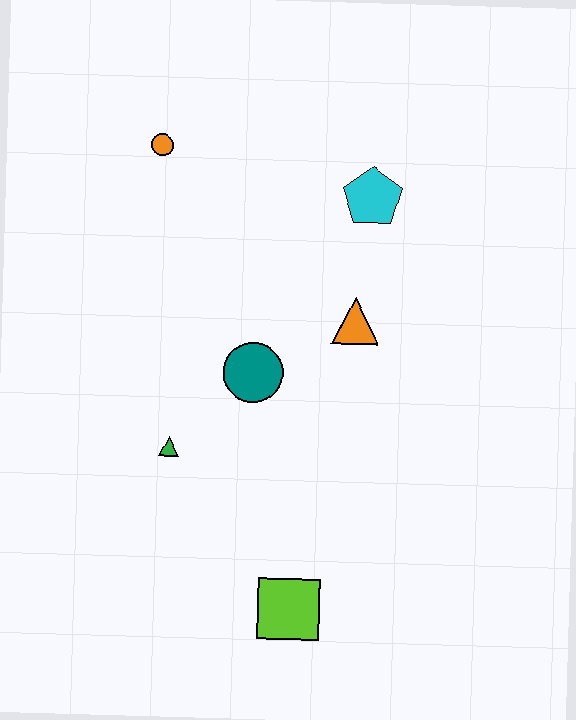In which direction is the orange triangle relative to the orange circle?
The orange triangle is to the right of the orange circle.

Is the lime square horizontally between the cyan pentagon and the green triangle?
Yes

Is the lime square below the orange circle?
Yes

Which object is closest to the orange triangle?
The teal circle is closest to the orange triangle.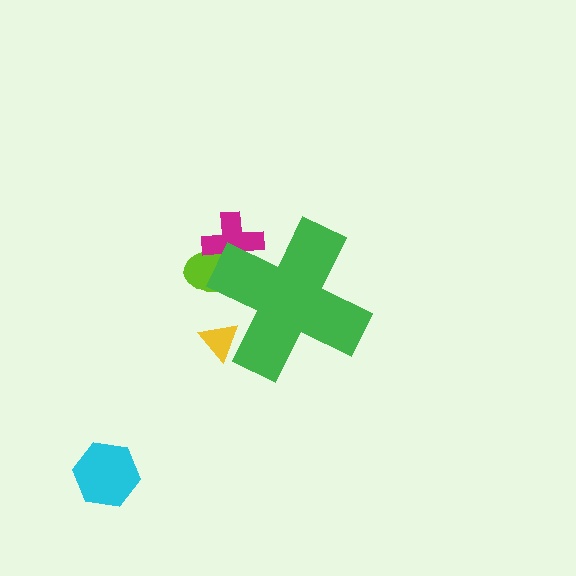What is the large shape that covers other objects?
A green cross.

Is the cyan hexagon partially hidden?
No, the cyan hexagon is fully visible.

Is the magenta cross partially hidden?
Yes, the magenta cross is partially hidden behind the green cross.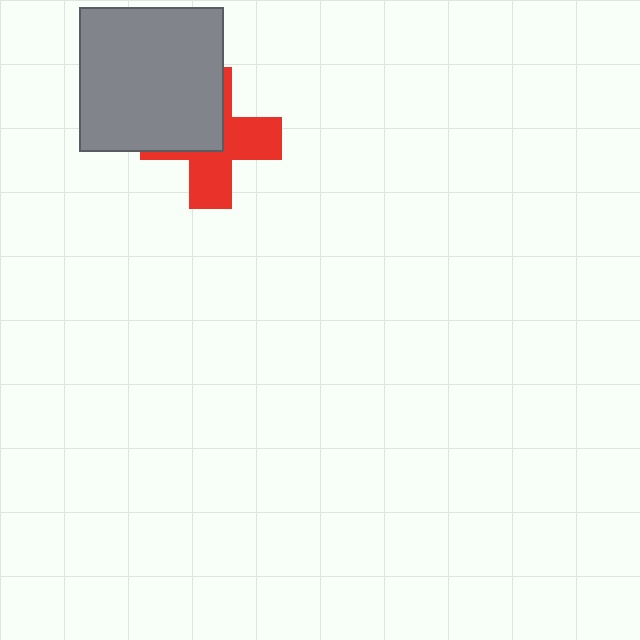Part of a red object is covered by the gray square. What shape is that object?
It is a cross.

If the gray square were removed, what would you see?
You would see the complete red cross.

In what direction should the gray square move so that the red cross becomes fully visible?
The gray square should move toward the upper-left. That is the shortest direction to clear the overlap and leave the red cross fully visible.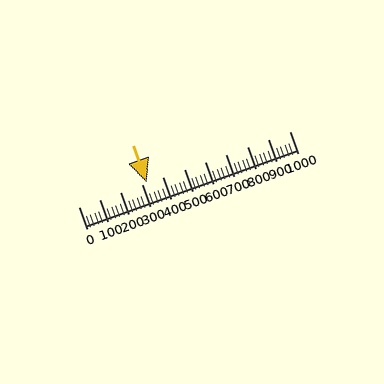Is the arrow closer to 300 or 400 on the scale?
The arrow is closer to 300.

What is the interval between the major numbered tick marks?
The major tick marks are spaced 100 units apart.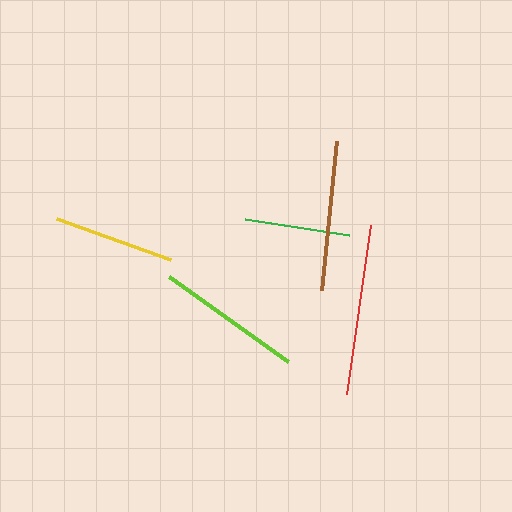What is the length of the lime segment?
The lime segment is approximately 146 pixels long.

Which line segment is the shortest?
The green line is the shortest at approximately 106 pixels.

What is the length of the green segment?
The green segment is approximately 106 pixels long.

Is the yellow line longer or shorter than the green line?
The yellow line is longer than the green line.